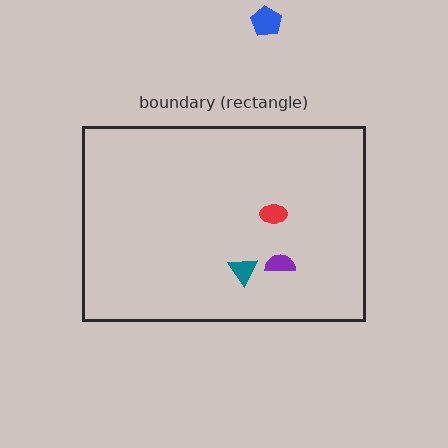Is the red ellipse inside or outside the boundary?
Inside.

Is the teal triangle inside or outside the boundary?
Inside.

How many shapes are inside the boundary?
3 inside, 1 outside.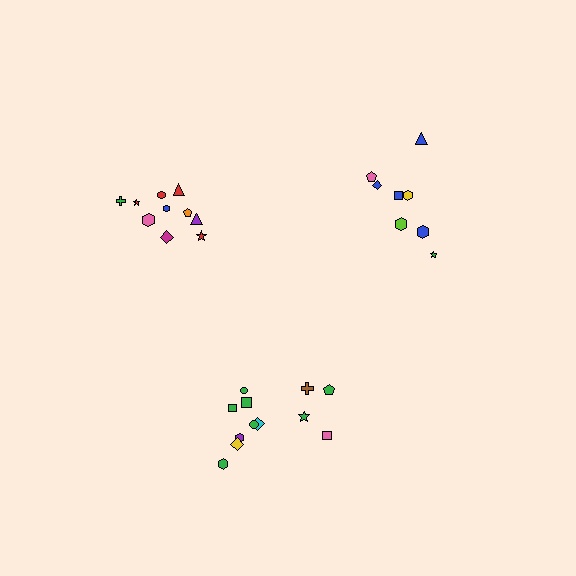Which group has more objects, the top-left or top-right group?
The top-left group.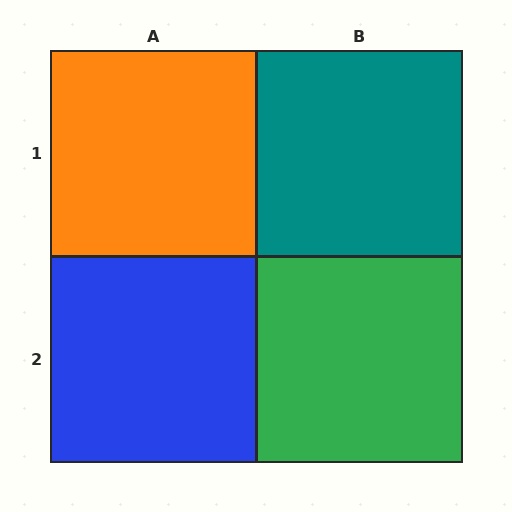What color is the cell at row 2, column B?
Green.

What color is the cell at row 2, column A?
Blue.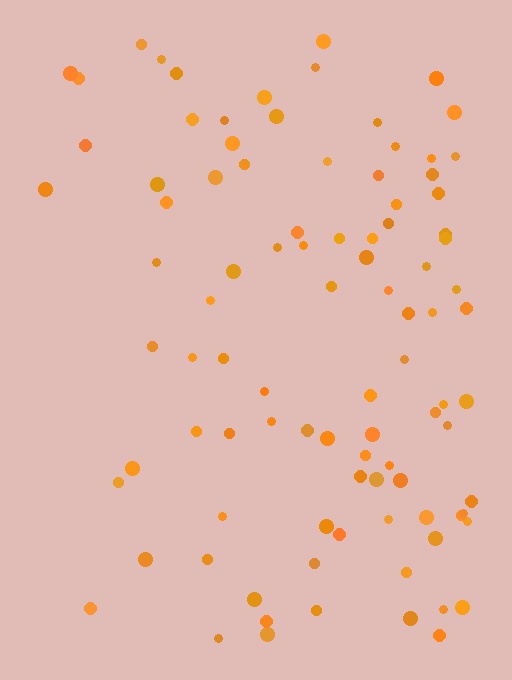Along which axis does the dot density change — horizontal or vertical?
Horizontal.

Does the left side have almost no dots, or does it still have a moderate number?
Still a moderate number, just noticeably fewer than the right.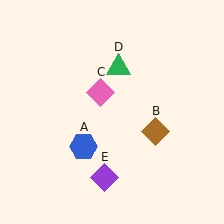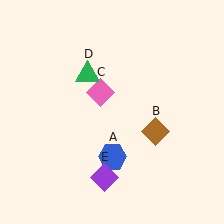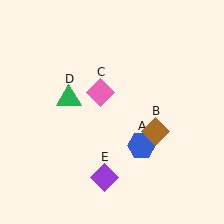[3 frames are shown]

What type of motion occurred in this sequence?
The blue hexagon (object A), green triangle (object D) rotated counterclockwise around the center of the scene.